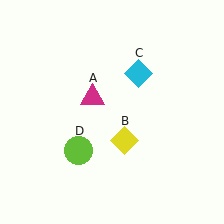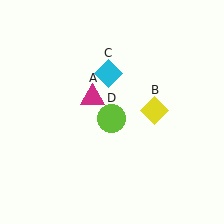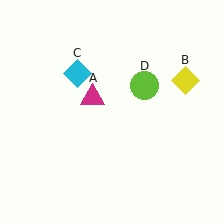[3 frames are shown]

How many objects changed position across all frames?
3 objects changed position: yellow diamond (object B), cyan diamond (object C), lime circle (object D).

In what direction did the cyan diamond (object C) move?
The cyan diamond (object C) moved left.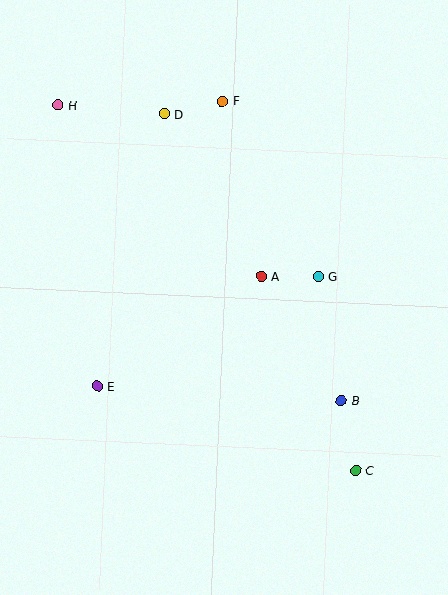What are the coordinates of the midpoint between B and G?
The midpoint between B and G is at (330, 339).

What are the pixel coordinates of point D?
Point D is at (165, 114).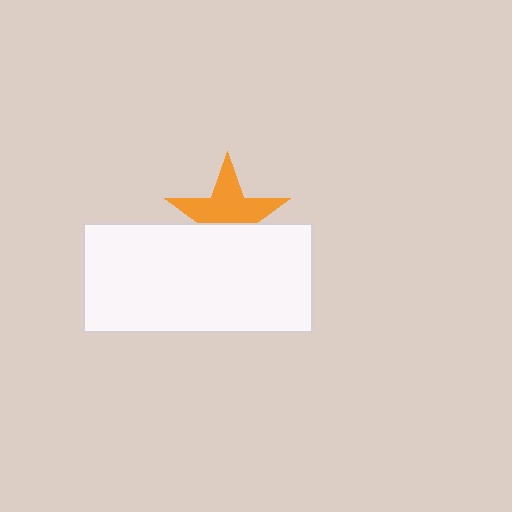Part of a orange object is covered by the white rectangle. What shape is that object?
It is a star.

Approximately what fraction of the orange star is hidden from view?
Roughly 40% of the orange star is hidden behind the white rectangle.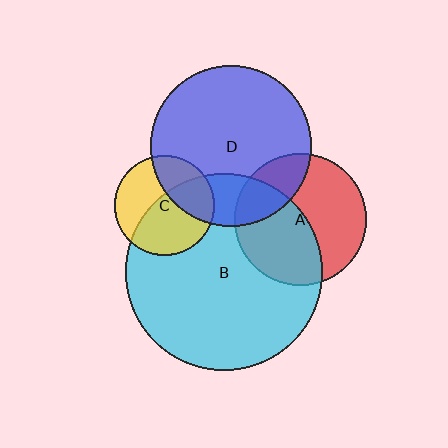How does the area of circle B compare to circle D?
Approximately 1.5 times.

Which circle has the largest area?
Circle B (cyan).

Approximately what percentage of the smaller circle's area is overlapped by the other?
Approximately 30%.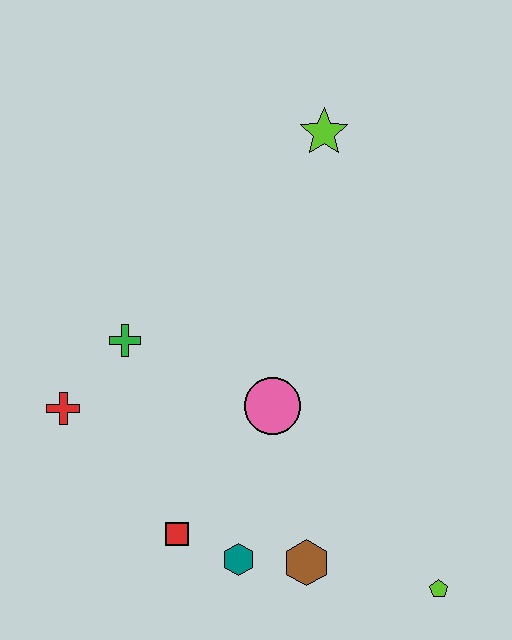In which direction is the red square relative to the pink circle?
The red square is below the pink circle.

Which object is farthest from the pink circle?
The lime star is farthest from the pink circle.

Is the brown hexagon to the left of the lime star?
Yes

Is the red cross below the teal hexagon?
No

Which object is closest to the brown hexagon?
The teal hexagon is closest to the brown hexagon.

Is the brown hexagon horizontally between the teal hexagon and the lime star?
Yes